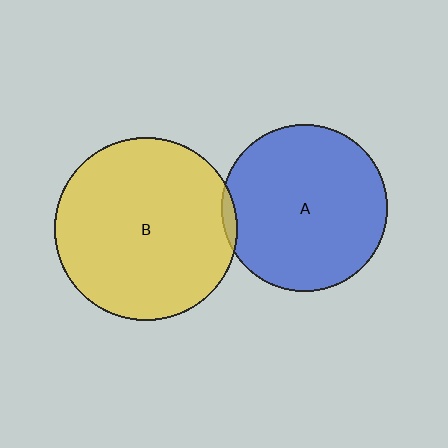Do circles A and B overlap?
Yes.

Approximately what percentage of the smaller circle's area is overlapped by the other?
Approximately 5%.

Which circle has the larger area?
Circle B (yellow).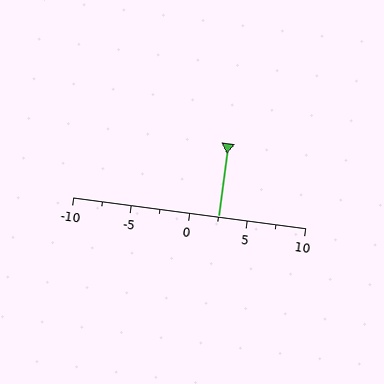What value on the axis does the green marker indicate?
The marker indicates approximately 2.5.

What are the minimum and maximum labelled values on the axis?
The axis runs from -10 to 10.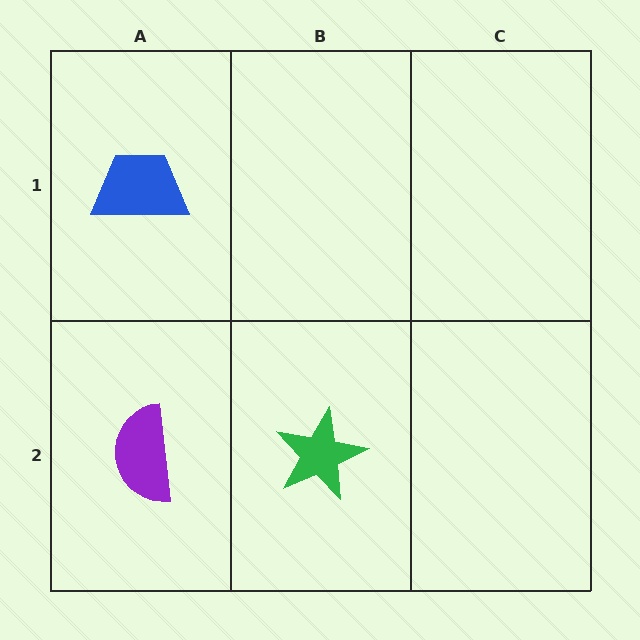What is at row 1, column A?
A blue trapezoid.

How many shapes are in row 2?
2 shapes.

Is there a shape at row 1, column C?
No, that cell is empty.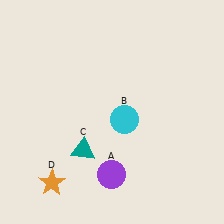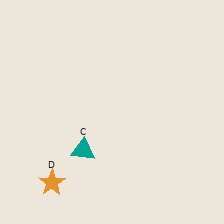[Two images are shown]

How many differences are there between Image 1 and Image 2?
There are 2 differences between the two images.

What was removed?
The cyan circle (B), the purple circle (A) were removed in Image 2.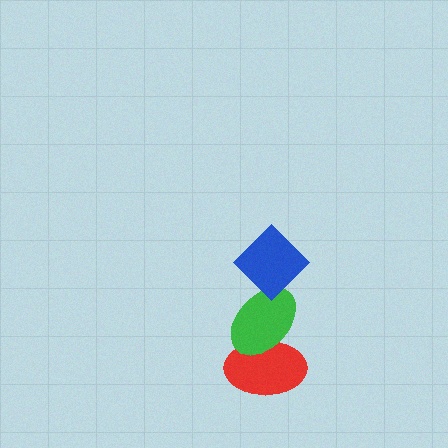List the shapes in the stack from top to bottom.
From top to bottom: the blue diamond, the green ellipse, the red ellipse.